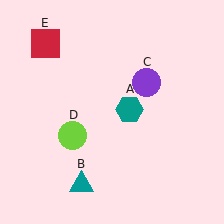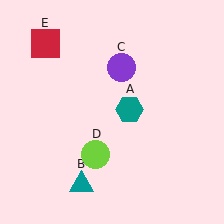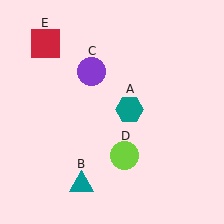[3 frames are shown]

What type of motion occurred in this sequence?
The purple circle (object C), lime circle (object D) rotated counterclockwise around the center of the scene.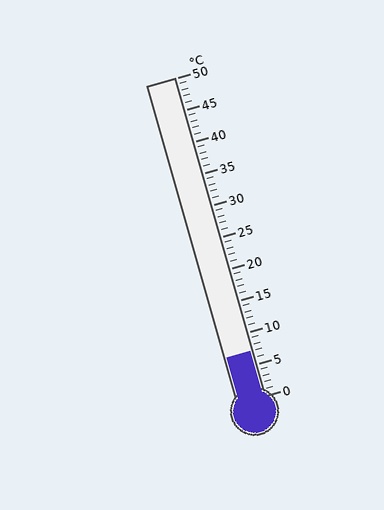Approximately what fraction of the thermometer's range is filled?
The thermometer is filled to approximately 15% of its range.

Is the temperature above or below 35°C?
The temperature is below 35°C.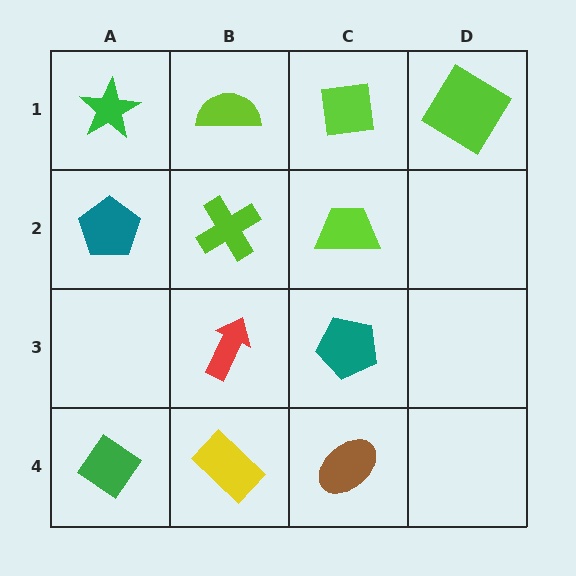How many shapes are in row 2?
3 shapes.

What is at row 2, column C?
A lime trapezoid.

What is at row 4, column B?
A yellow rectangle.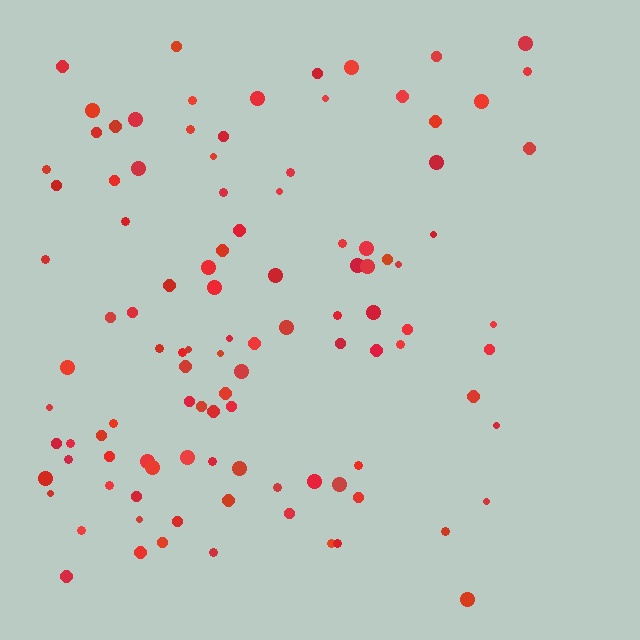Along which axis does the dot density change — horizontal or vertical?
Horizontal.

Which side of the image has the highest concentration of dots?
The left.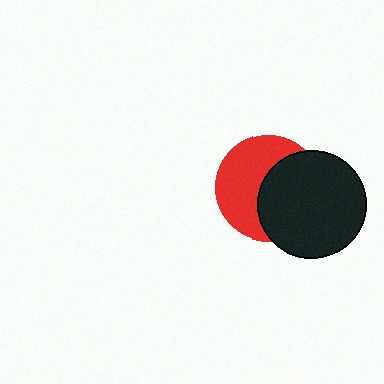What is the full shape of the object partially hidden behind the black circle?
The partially hidden object is a red circle.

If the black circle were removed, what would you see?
You would see the complete red circle.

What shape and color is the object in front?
The object in front is a black circle.